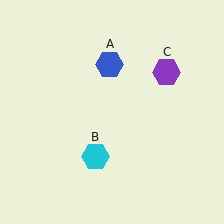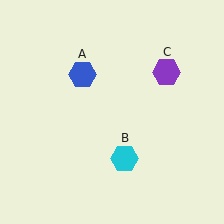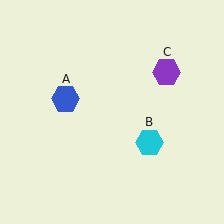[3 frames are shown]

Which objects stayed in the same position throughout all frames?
Purple hexagon (object C) remained stationary.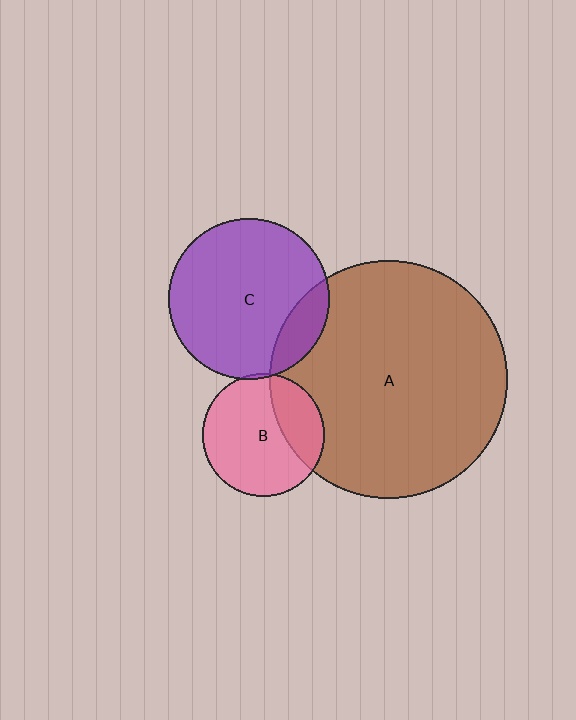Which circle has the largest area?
Circle A (brown).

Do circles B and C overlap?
Yes.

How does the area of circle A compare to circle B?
Approximately 3.8 times.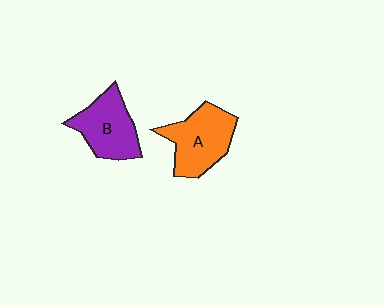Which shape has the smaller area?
Shape B (purple).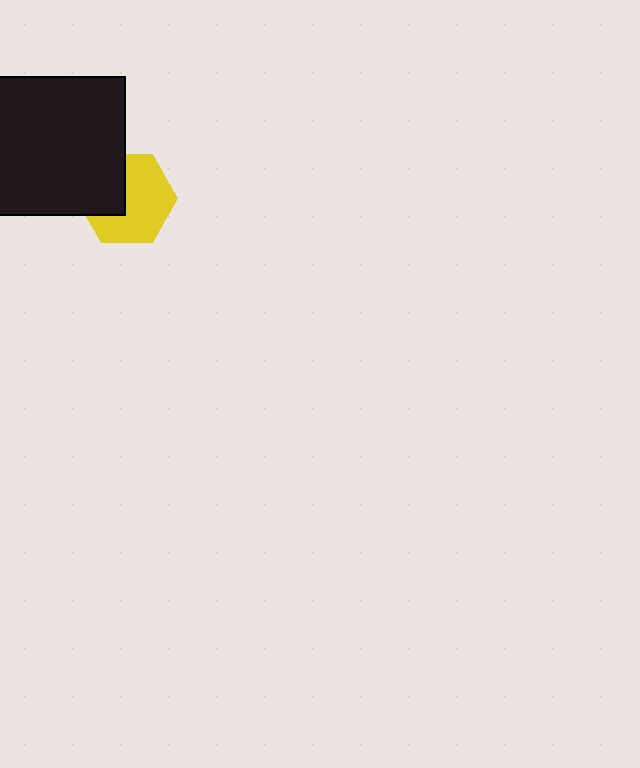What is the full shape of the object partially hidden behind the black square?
The partially hidden object is a yellow hexagon.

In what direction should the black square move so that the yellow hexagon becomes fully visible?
The black square should move toward the upper-left. That is the shortest direction to clear the overlap and leave the yellow hexagon fully visible.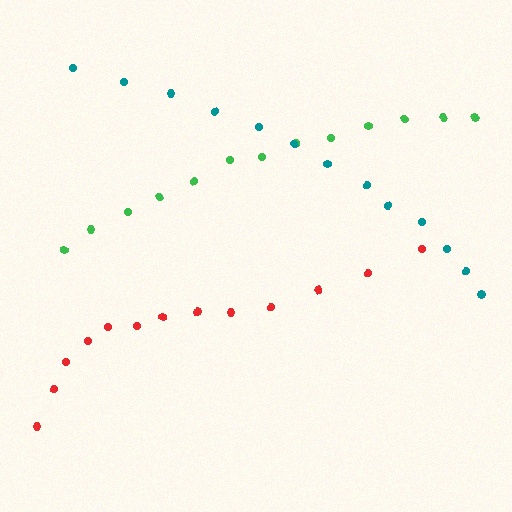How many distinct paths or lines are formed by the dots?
There are 3 distinct paths.